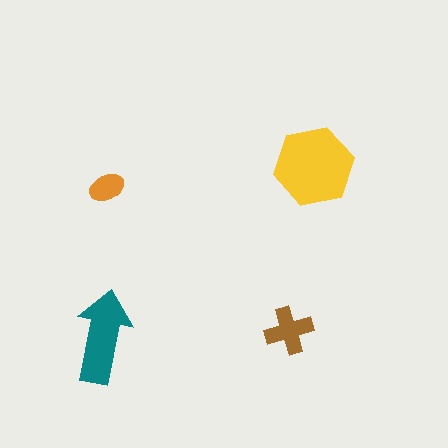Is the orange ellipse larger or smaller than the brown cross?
Smaller.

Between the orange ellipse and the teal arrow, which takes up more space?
The teal arrow.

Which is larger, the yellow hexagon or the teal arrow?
The yellow hexagon.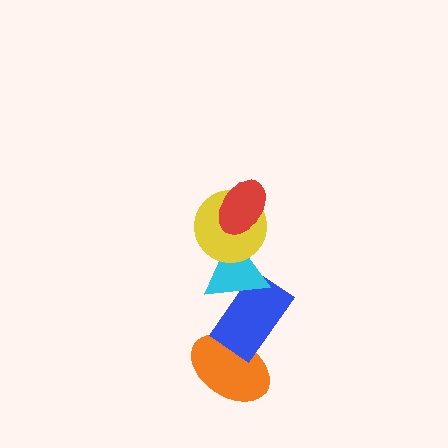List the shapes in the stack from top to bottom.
From top to bottom: the red ellipse, the yellow circle, the cyan triangle, the blue rectangle, the orange ellipse.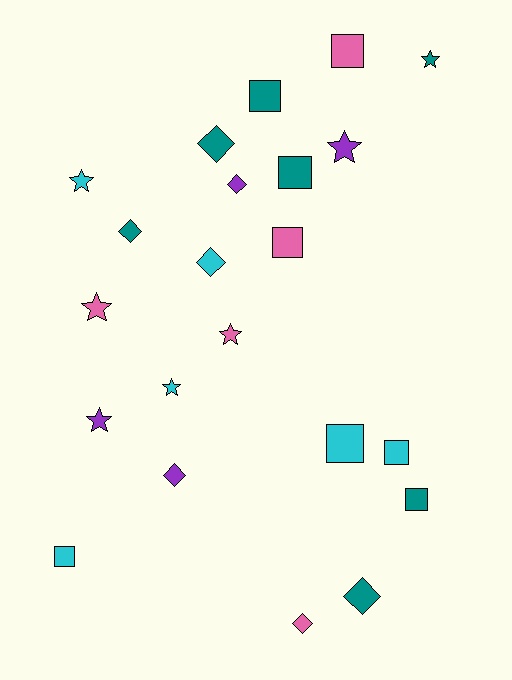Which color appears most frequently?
Teal, with 7 objects.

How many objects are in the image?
There are 22 objects.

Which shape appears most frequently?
Square, with 8 objects.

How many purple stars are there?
There are 2 purple stars.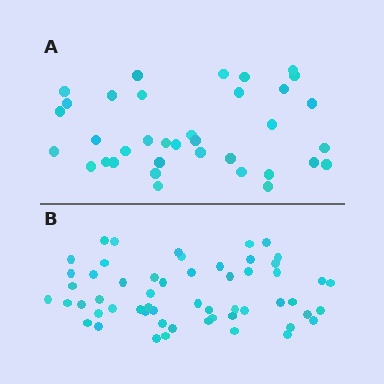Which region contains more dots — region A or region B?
Region B (the bottom region) has more dots.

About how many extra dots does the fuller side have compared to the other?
Region B has approximately 20 more dots than region A.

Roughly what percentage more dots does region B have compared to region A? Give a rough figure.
About 55% more.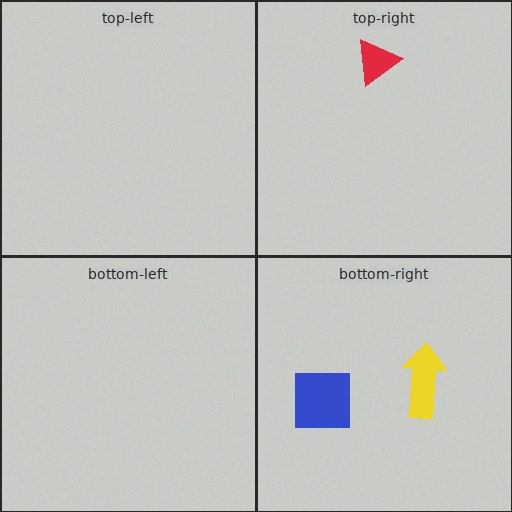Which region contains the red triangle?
The top-right region.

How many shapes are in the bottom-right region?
2.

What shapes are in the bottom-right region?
The blue square, the yellow arrow.